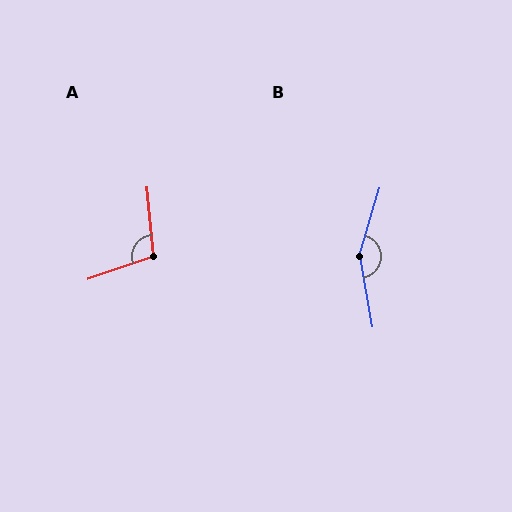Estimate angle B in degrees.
Approximately 153 degrees.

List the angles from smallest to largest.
A (103°), B (153°).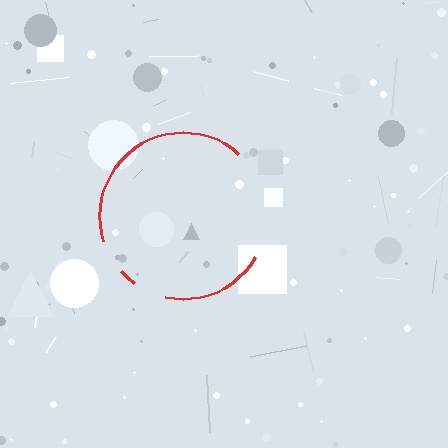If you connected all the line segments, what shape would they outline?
They would outline a circle.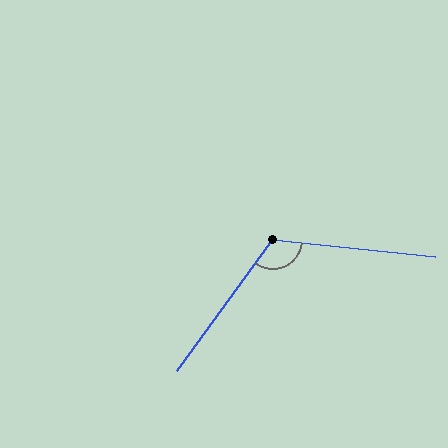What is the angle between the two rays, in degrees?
Approximately 120 degrees.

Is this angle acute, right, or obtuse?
It is obtuse.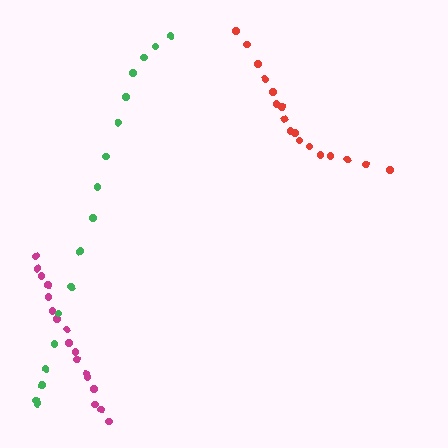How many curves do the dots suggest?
There are 3 distinct paths.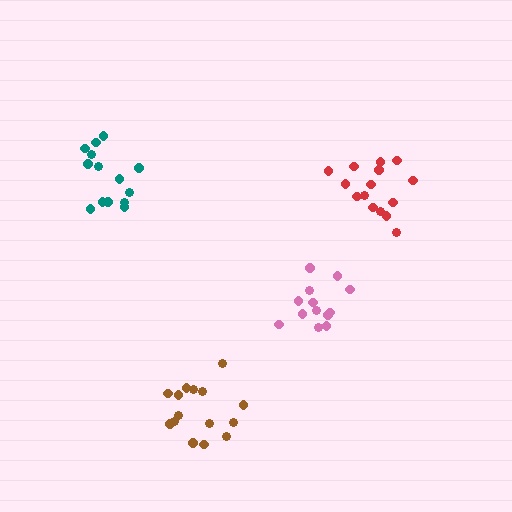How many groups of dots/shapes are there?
There are 4 groups.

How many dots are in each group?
Group 1: 15 dots, Group 2: 15 dots, Group 3: 14 dots, Group 4: 13 dots (57 total).